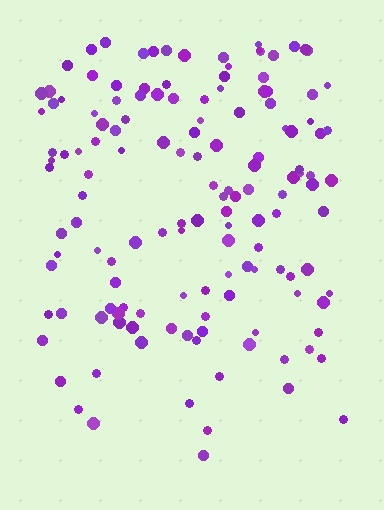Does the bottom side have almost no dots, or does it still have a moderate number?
Still a moderate number, just noticeably fewer than the top.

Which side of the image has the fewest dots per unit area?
The bottom.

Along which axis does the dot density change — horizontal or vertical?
Vertical.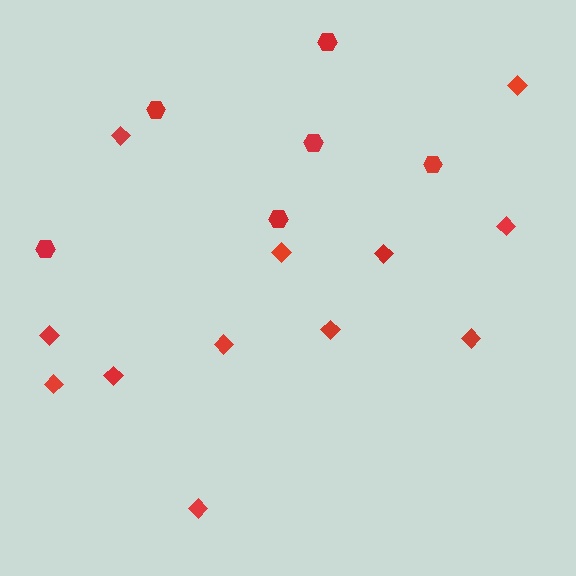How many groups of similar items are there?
There are 2 groups: one group of hexagons (6) and one group of diamonds (12).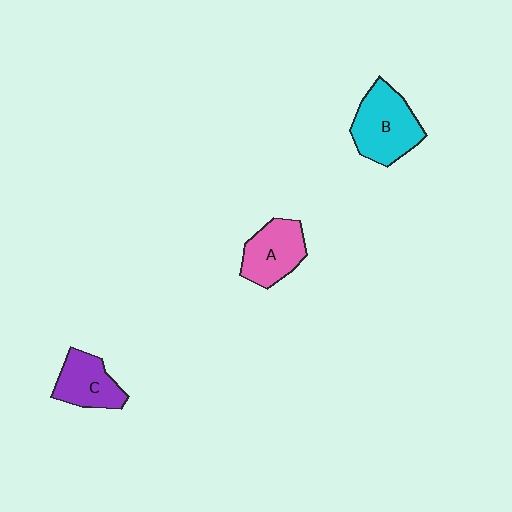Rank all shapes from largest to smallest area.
From largest to smallest: B (cyan), A (pink), C (purple).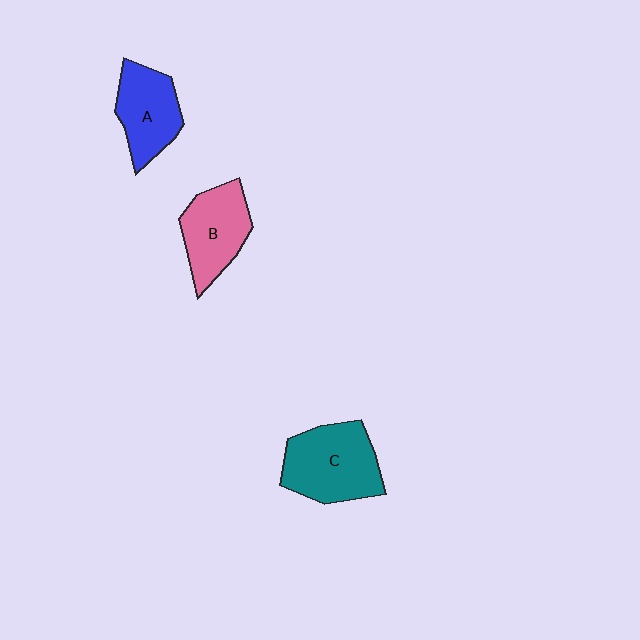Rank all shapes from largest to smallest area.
From largest to smallest: C (teal), B (pink), A (blue).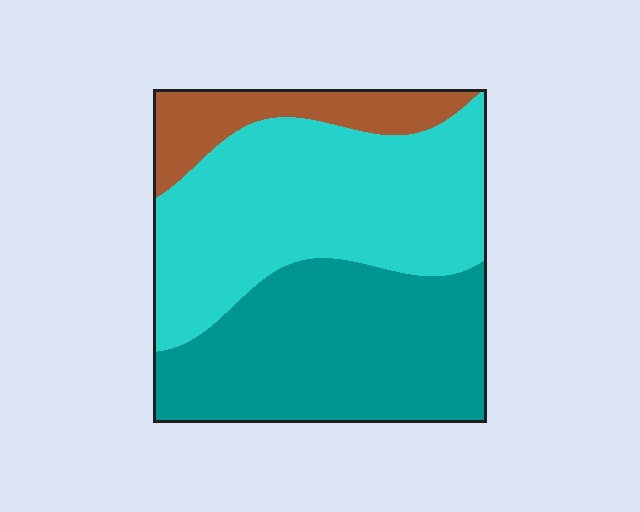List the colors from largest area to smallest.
From largest to smallest: cyan, teal, brown.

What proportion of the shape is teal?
Teal takes up about two fifths (2/5) of the shape.